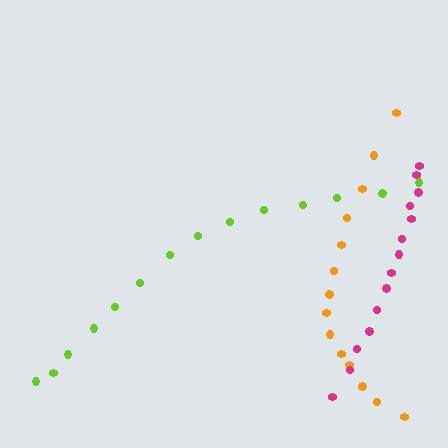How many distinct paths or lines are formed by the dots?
There are 3 distinct paths.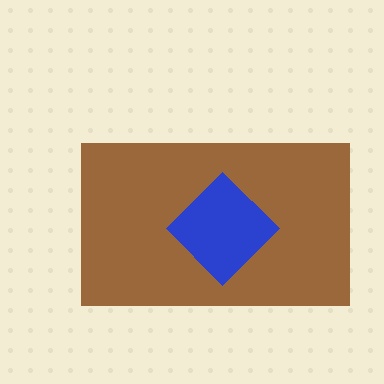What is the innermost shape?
The blue diamond.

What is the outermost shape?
The brown rectangle.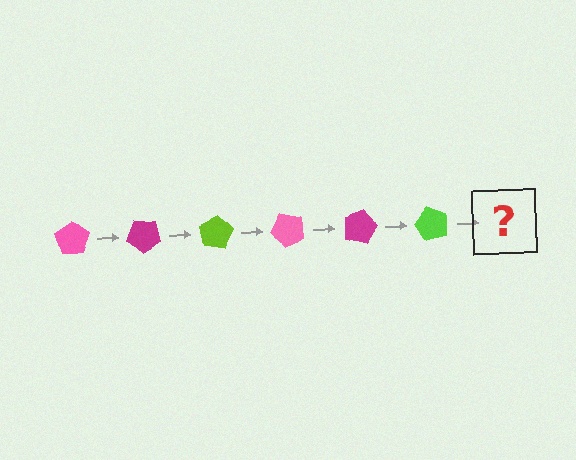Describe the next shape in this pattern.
It should be a pink pentagon, rotated 240 degrees from the start.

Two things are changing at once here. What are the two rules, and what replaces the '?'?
The two rules are that it rotates 40 degrees each step and the color cycles through pink, magenta, and lime. The '?' should be a pink pentagon, rotated 240 degrees from the start.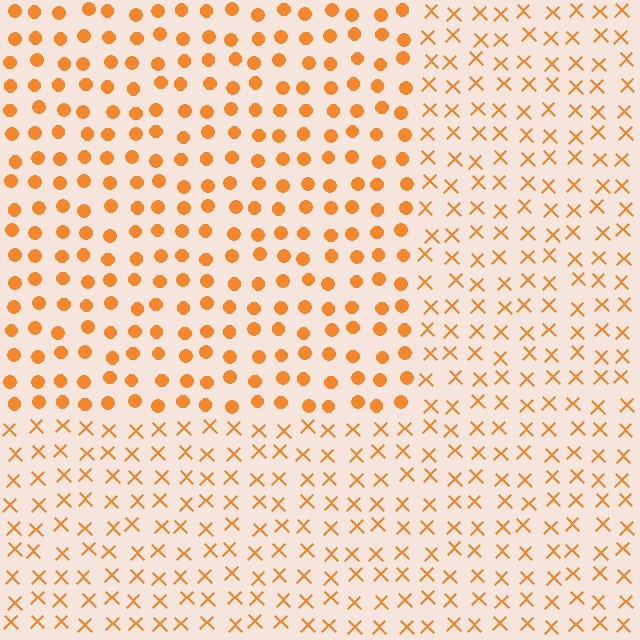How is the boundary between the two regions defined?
The boundary is defined by a change in element shape: circles inside vs. X marks outside. All elements share the same color and spacing.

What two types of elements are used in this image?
The image uses circles inside the rectangle region and X marks outside it.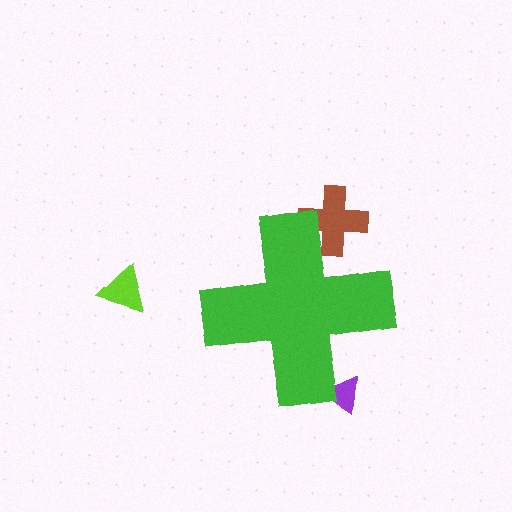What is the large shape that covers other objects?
A green cross.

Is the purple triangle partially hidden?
Yes, the purple triangle is partially hidden behind the green cross.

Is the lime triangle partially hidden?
No, the lime triangle is fully visible.